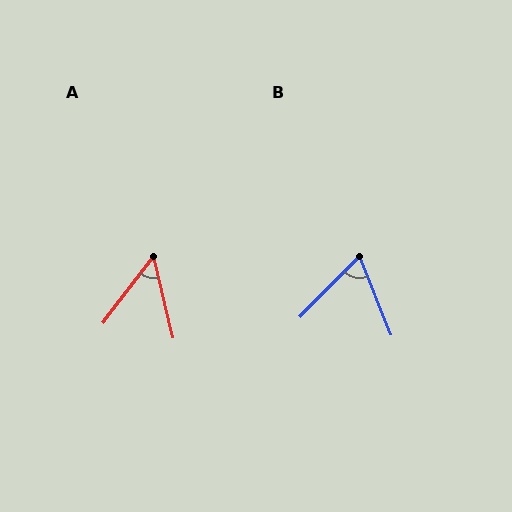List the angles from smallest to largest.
A (50°), B (66°).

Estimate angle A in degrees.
Approximately 50 degrees.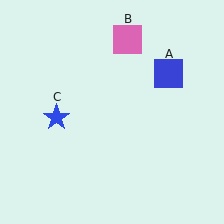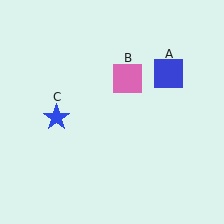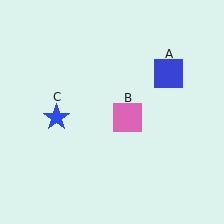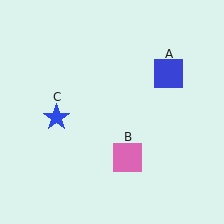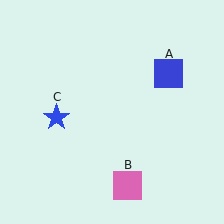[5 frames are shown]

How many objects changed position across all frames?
1 object changed position: pink square (object B).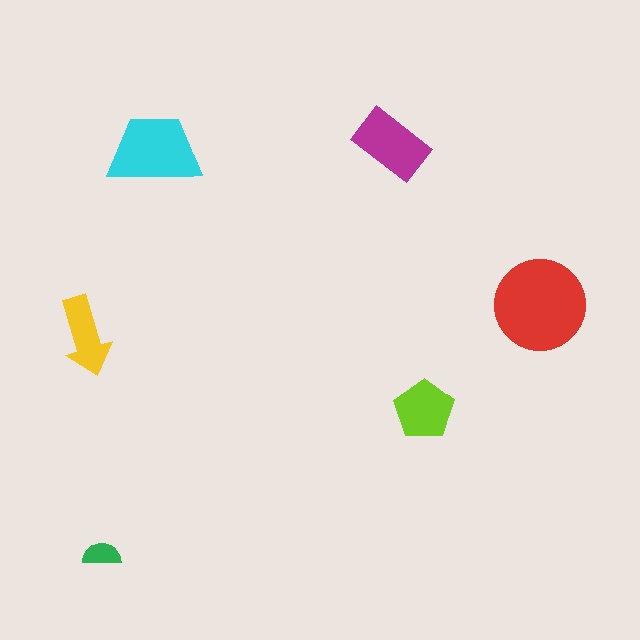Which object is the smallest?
The green semicircle.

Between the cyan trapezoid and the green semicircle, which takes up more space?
The cyan trapezoid.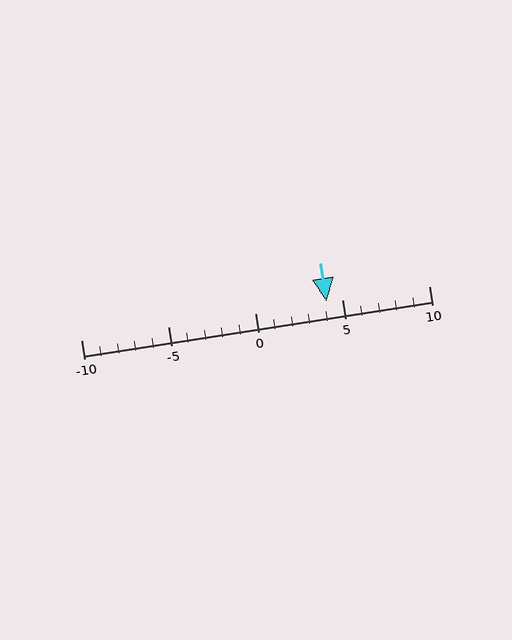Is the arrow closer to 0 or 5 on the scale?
The arrow is closer to 5.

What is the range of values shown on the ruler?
The ruler shows values from -10 to 10.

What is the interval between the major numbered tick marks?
The major tick marks are spaced 5 units apart.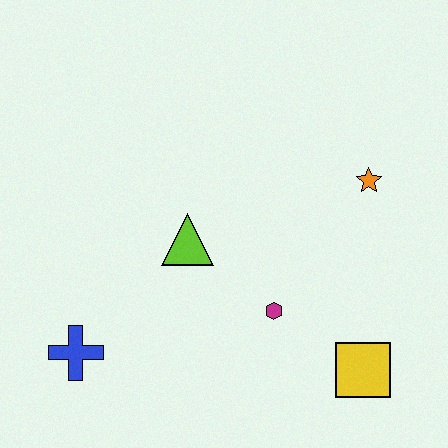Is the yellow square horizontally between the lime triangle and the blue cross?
No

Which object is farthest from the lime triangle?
The yellow square is farthest from the lime triangle.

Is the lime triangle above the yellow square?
Yes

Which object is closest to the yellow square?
The magenta hexagon is closest to the yellow square.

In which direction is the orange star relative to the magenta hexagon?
The orange star is above the magenta hexagon.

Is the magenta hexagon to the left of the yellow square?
Yes